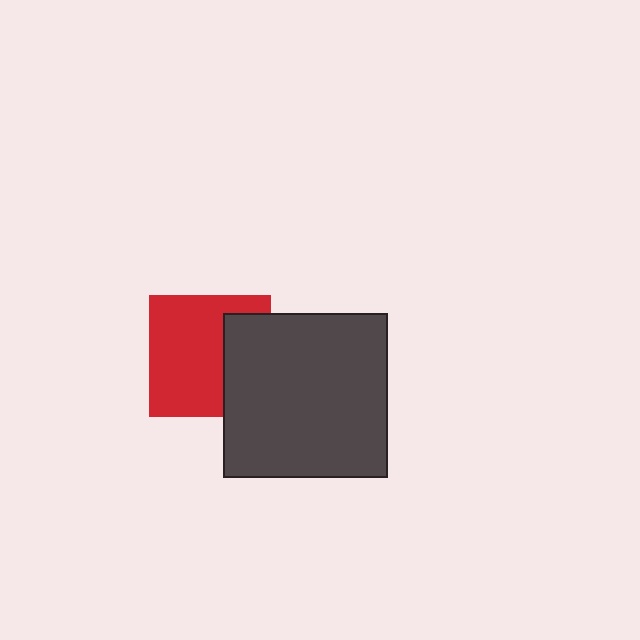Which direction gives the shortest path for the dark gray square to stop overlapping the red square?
Moving right gives the shortest separation.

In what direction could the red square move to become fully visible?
The red square could move left. That would shift it out from behind the dark gray square entirely.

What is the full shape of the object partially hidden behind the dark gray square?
The partially hidden object is a red square.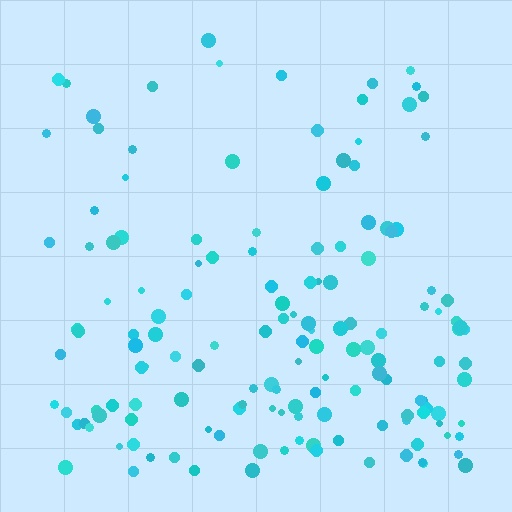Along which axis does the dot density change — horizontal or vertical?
Vertical.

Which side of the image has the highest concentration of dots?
The bottom.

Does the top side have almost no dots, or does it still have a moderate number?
Still a moderate number, just noticeably fewer than the bottom.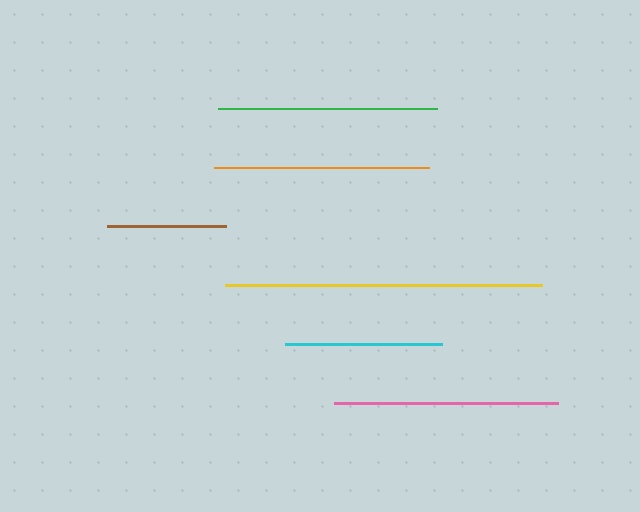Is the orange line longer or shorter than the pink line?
The pink line is longer than the orange line.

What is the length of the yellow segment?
The yellow segment is approximately 318 pixels long.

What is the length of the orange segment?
The orange segment is approximately 215 pixels long.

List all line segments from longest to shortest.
From longest to shortest: yellow, pink, green, orange, cyan, brown.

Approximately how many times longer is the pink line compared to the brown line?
The pink line is approximately 1.9 times the length of the brown line.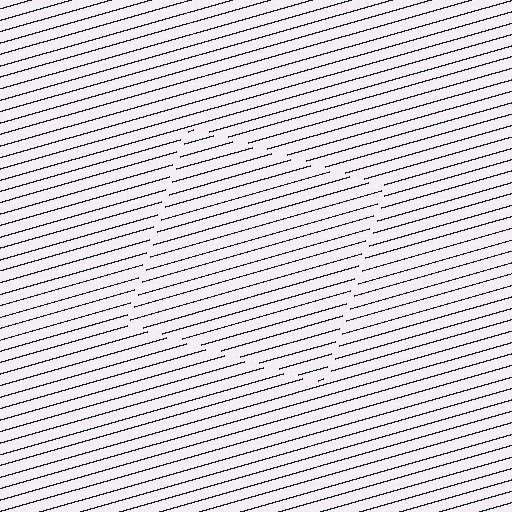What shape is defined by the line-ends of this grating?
An illusory square. The interior of the shape contains the same grating, shifted by half a period — the contour is defined by the phase discontinuity where line-ends from the inner and outer gratings abut.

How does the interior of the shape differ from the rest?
The interior of the shape contains the same grating, shifted by half a period — the contour is defined by the phase discontinuity where line-ends from the inner and outer gratings abut.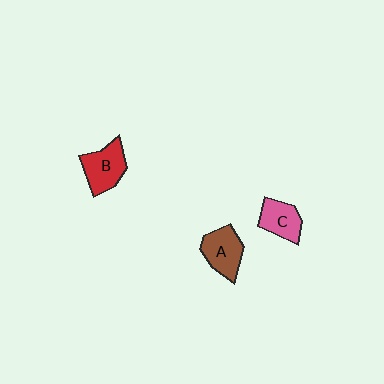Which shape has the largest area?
Shape B (red).